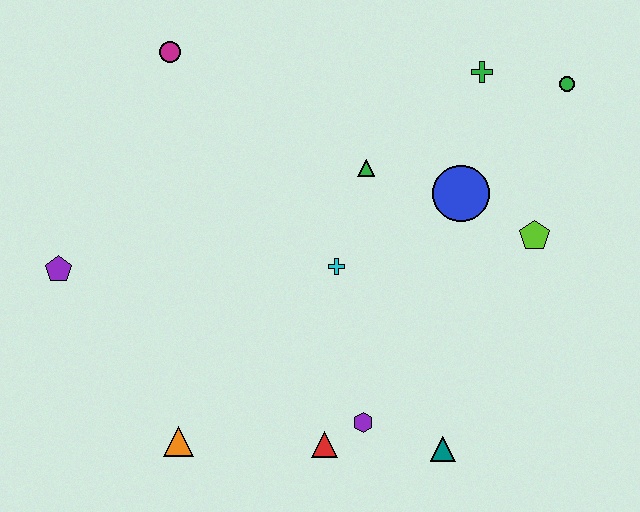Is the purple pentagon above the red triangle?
Yes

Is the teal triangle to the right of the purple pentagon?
Yes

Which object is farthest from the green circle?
The purple pentagon is farthest from the green circle.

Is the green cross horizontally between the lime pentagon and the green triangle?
Yes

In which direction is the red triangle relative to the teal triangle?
The red triangle is to the left of the teal triangle.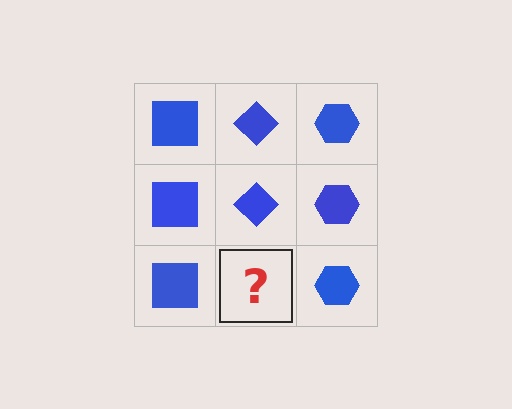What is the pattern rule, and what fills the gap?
The rule is that each column has a consistent shape. The gap should be filled with a blue diamond.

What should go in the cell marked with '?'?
The missing cell should contain a blue diamond.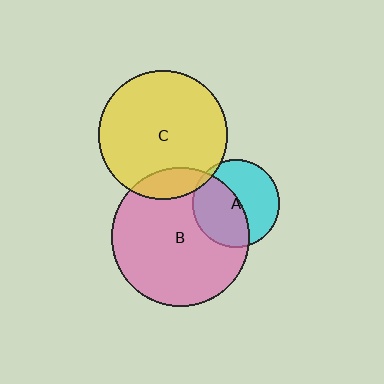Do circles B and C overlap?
Yes.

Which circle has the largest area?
Circle B (pink).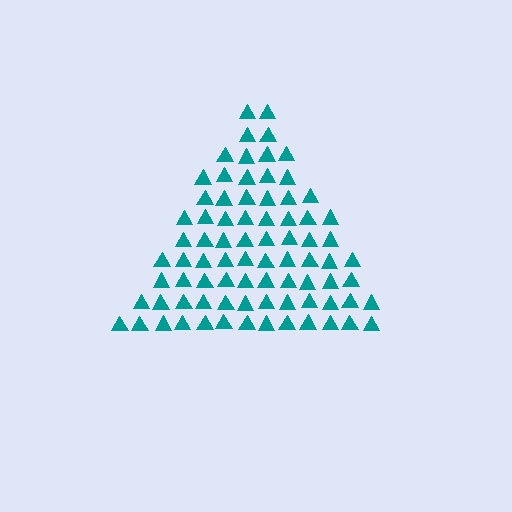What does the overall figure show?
The overall figure shows a triangle.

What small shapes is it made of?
It is made of small triangles.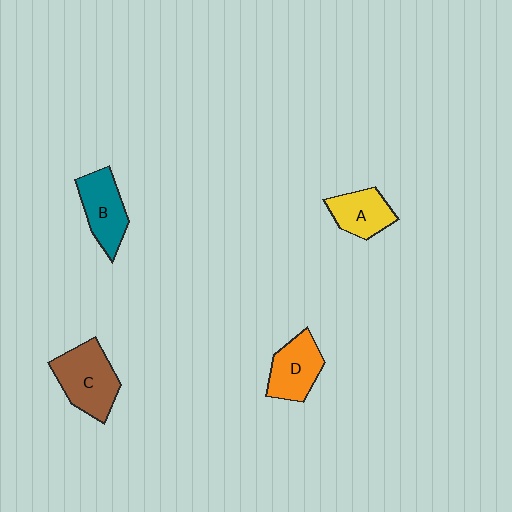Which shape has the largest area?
Shape C (brown).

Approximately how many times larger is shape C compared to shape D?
Approximately 1.3 times.